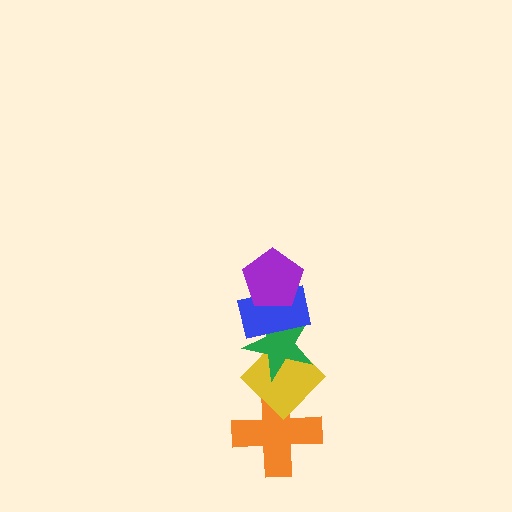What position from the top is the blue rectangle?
The blue rectangle is 2nd from the top.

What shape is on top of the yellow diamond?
The green star is on top of the yellow diamond.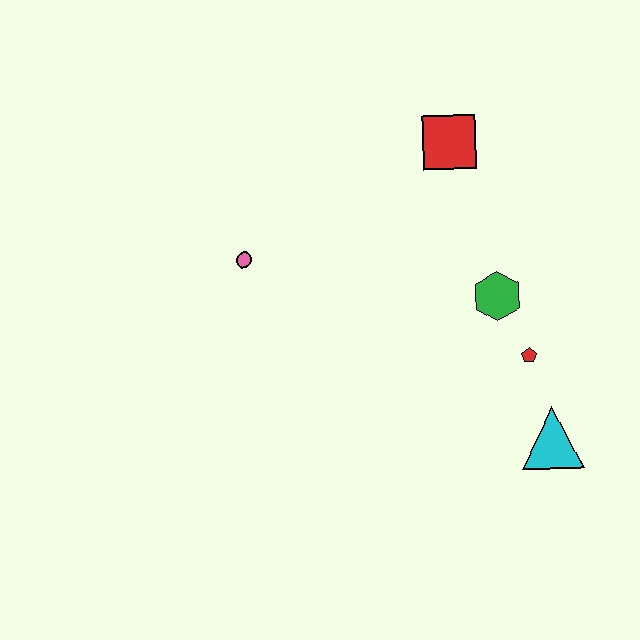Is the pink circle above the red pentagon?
Yes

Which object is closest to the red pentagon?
The green hexagon is closest to the red pentagon.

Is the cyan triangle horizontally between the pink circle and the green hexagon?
No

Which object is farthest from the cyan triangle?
The pink circle is farthest from the cyan triangle.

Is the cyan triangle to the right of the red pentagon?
Yes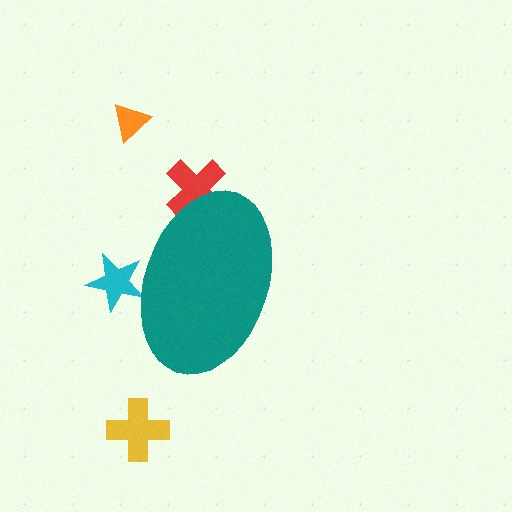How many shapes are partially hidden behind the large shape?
2 shapes are partially hidden.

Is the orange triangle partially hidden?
No, the orange triangle is fully visible.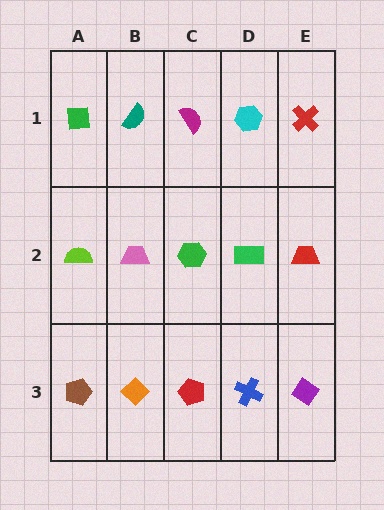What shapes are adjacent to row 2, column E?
A red cross (row 1, column E), a purple diamond (row 3, column E), a green rectangle (row 2, column D).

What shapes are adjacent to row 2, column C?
A magenta semicircle (row 1, column C), a red pentagon (row 3, column C), a pink trapezoid (row 2, column B), a green rectangle (row 2, column D).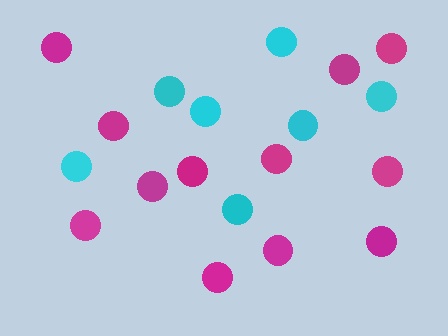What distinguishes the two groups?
There are 2 groups: one group of magenta circles (12) and one group of cyan circles (7).